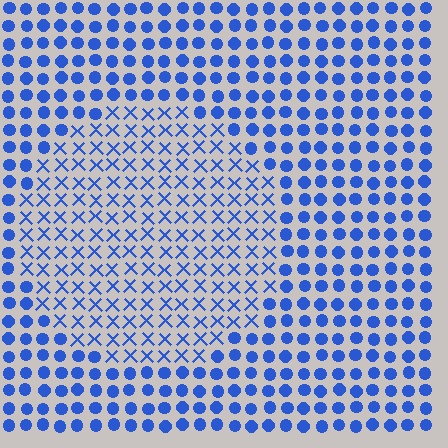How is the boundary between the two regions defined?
The boundary is defined by a change in element shape: X marks inside vs. circles outside. All elements share the same color and spacing.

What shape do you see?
I see a circle.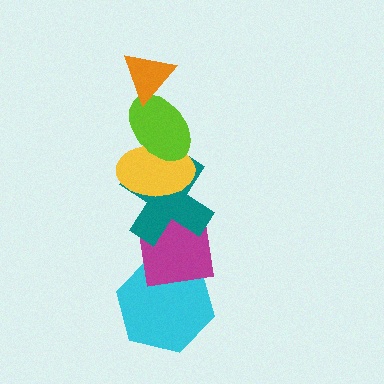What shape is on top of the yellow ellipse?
The lime ellipse is on top of the yellow ellipse.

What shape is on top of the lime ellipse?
The orange triangle is on top of the lime ellipse.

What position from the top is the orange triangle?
The orange triangle is 1st from the top.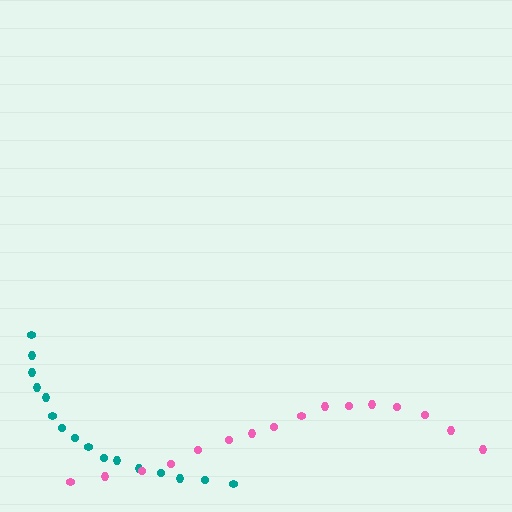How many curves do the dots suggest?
There are 2 distinct paths.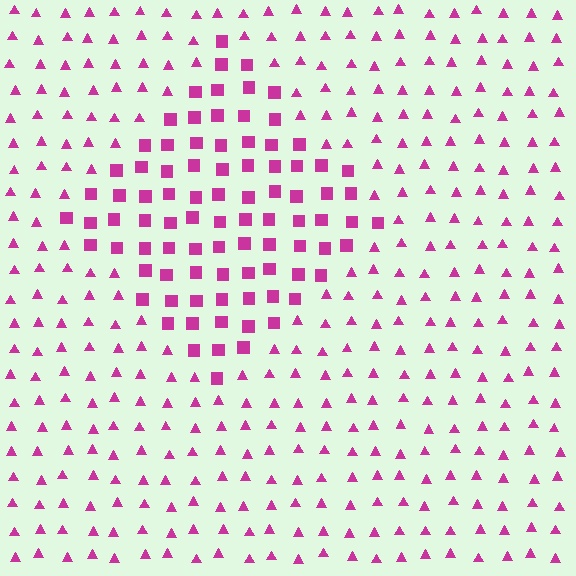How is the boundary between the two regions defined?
The boundary is defined by a change in element shape: squares inside vs. triangles outside. All elements share the same color and spacing.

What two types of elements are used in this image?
The image uses squares inside the diamond region and triangles outside it.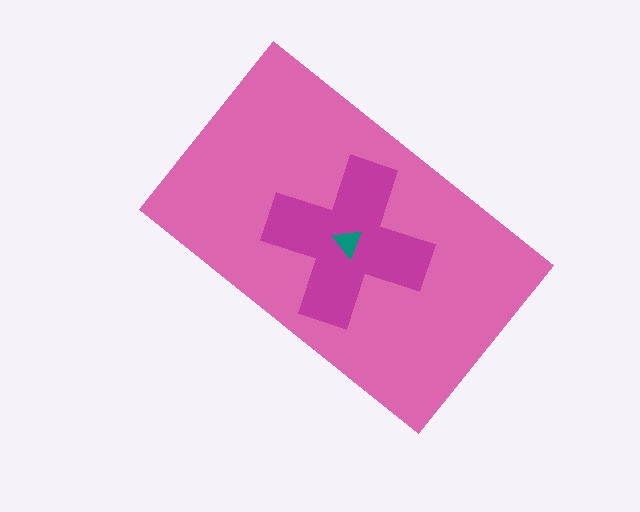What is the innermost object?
The teal triangle.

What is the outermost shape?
The pink rectangle.